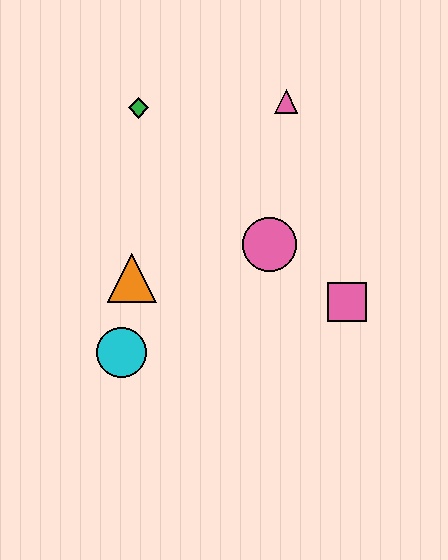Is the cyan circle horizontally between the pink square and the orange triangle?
No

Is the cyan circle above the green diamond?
No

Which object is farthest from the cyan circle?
The pink triangle is farthest from the cyan circle.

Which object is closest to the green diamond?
The pink triangle is closest to the green diamond.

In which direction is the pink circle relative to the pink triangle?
The pink circle is below the pink triangle.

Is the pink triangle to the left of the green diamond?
No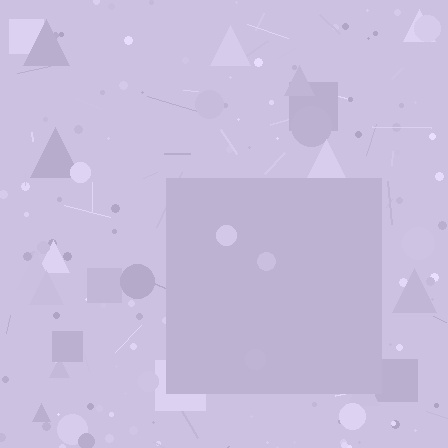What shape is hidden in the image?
A square is hidden in the image.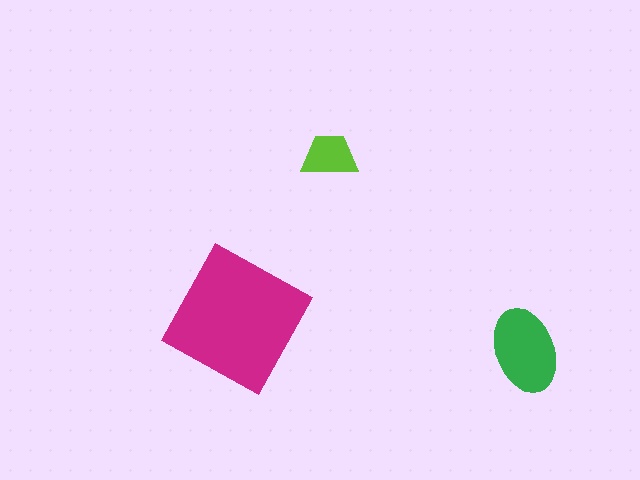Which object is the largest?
The magenta square.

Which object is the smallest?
The lime trapezoid.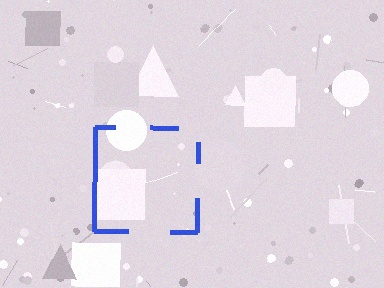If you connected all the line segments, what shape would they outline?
They would outline a square.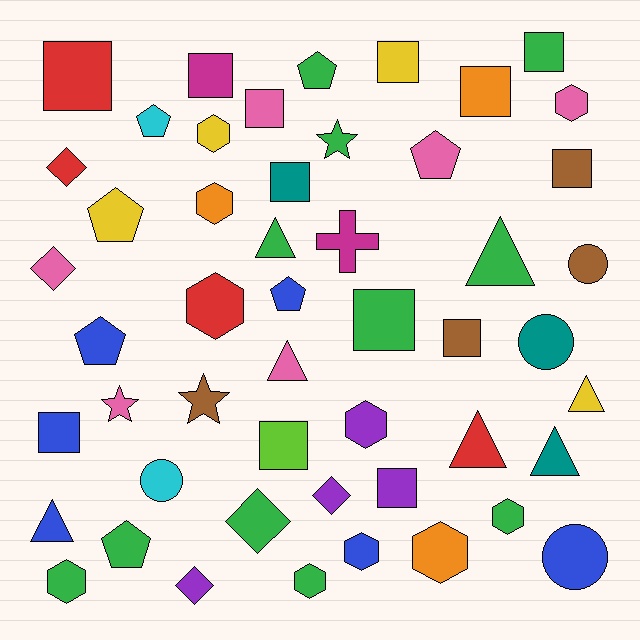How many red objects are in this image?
There are 4 red objects.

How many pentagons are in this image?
There are 7 pentagons.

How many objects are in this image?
There are 50 objects.